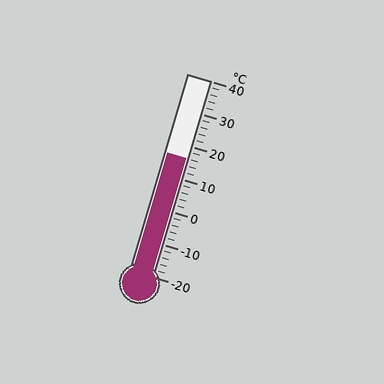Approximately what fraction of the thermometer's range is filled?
The thermometer is filled to approximately 60% of its range.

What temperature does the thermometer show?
The thermometer shows approximately 16°C.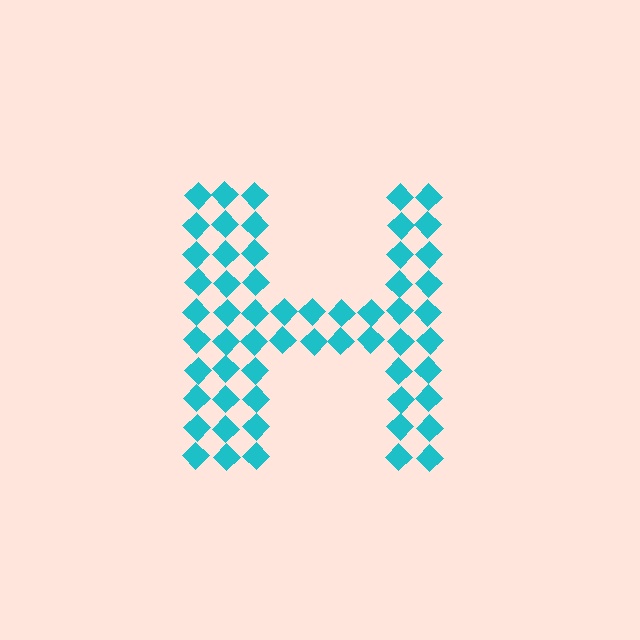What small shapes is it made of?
It is made of small diamonds.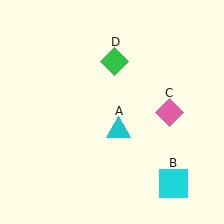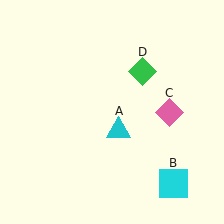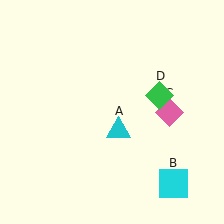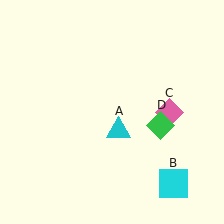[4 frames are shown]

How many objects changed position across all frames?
1 object changed position: green diamond (object D).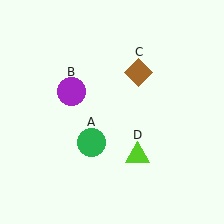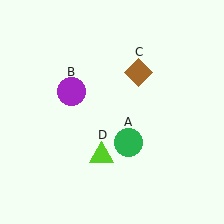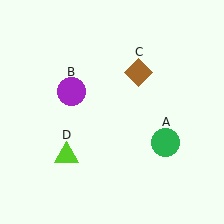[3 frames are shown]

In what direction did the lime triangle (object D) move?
The lime triangle (object D) moved left.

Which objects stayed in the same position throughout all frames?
Purple circle (object B) and brown diamond (object C) remained stationary.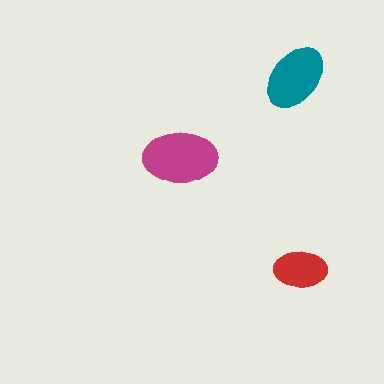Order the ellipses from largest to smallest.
the magenta one, the teal one, the red one.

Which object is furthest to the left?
The magenta ellipse is leftmost.